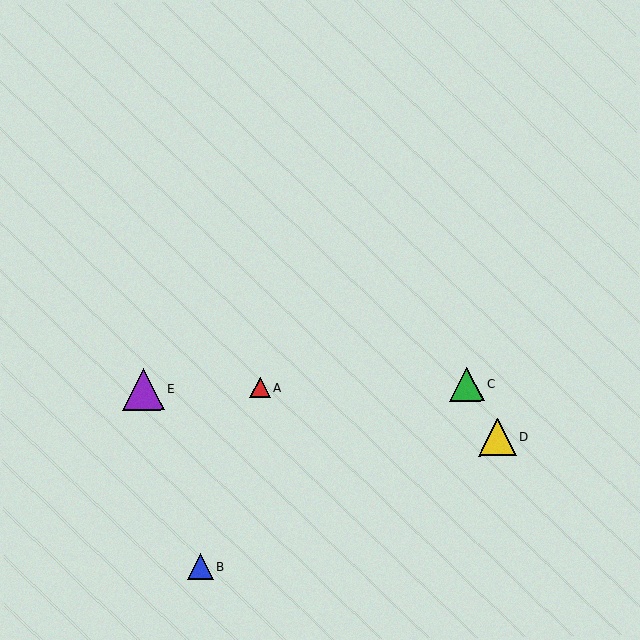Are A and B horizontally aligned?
No, A is at y≈388 and B is at y≈567.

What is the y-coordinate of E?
Object E is at y≈389.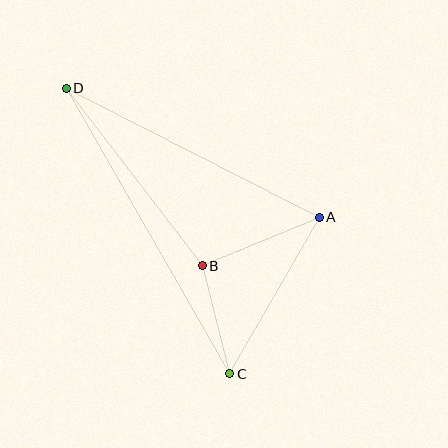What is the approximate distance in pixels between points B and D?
The distance between B and D is approximately 223 pixels.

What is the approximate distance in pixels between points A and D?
The distance between A and D is approximately 284 pixels.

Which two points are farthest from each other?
Points C and D are farthest from each other.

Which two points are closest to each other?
Points B and C are closest to each other.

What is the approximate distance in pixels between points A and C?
The distance between A and C is approximately 180 pixels.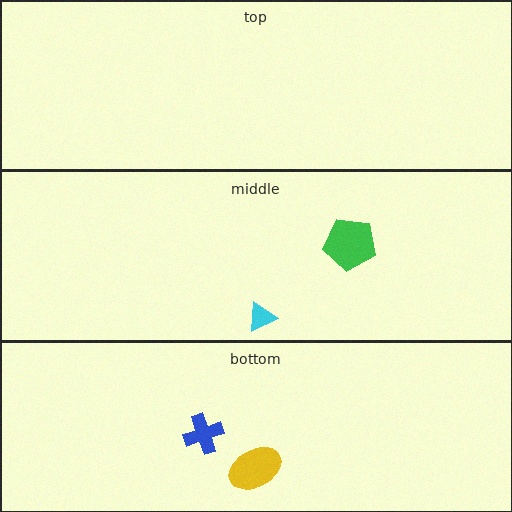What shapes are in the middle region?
The green pentagon, the cyan triangle.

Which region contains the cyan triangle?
The middle region.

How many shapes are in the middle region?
2.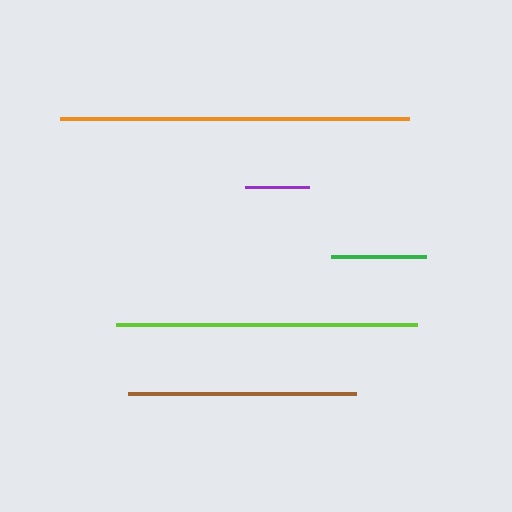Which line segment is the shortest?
The purple line is the shortest at approximately 64 pixels.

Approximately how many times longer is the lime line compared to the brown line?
The lime line is approximately 1.3 times the length of the brown line.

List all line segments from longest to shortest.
From longest to shortest: orange, lime, brown, green, purple.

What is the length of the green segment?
The green segment is approximately 95 pixels long.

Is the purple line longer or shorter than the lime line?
The lime line is longer than the purple line.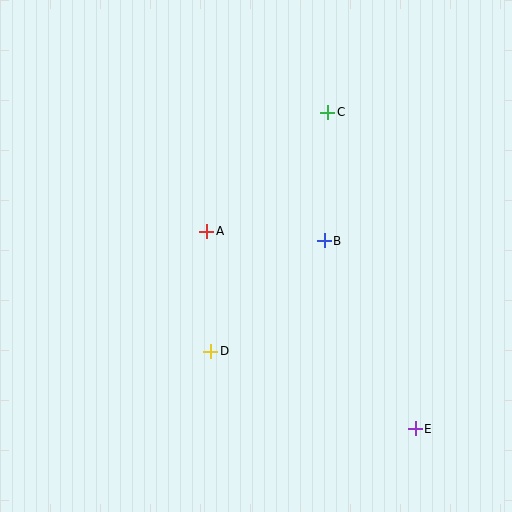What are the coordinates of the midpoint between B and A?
The midpoint between B and A is at (266, 236).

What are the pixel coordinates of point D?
Point D is at (211, 351).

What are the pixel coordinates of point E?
Point E is at (415, 429).